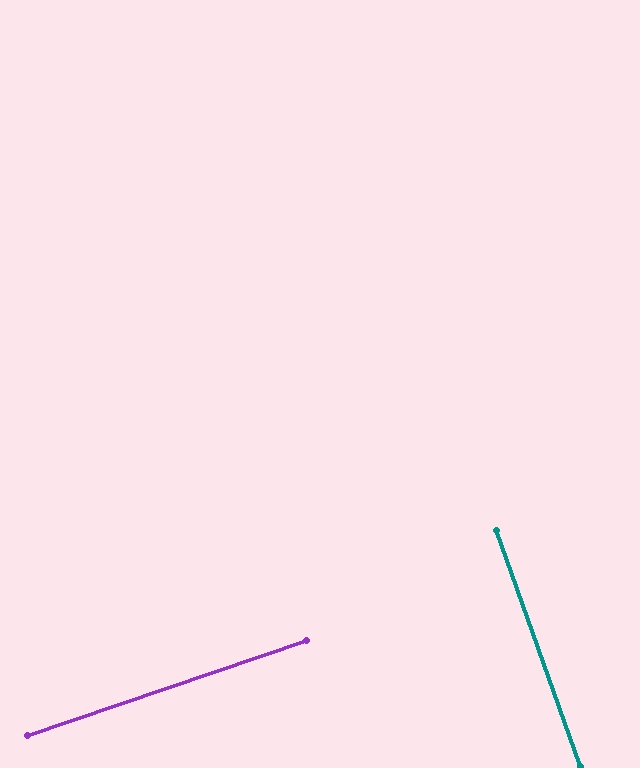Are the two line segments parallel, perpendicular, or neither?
Perpendicular — they meet at approximately 89°.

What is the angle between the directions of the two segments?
Approximately 89 degrees.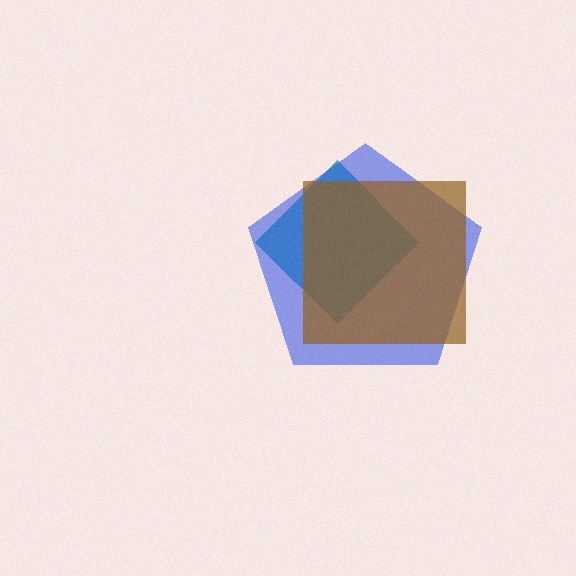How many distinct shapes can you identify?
There are 3 distinct shapes: a teal diamond, a blue pentagon, a brown square.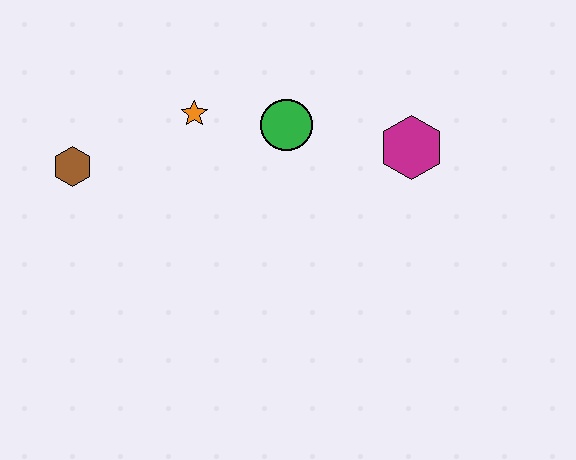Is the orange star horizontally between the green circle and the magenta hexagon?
No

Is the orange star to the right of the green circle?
No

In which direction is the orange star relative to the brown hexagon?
The orange star is to the right of the brown hexagon.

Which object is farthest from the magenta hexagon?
The brown hexagon is farthest from the magenta hexagon.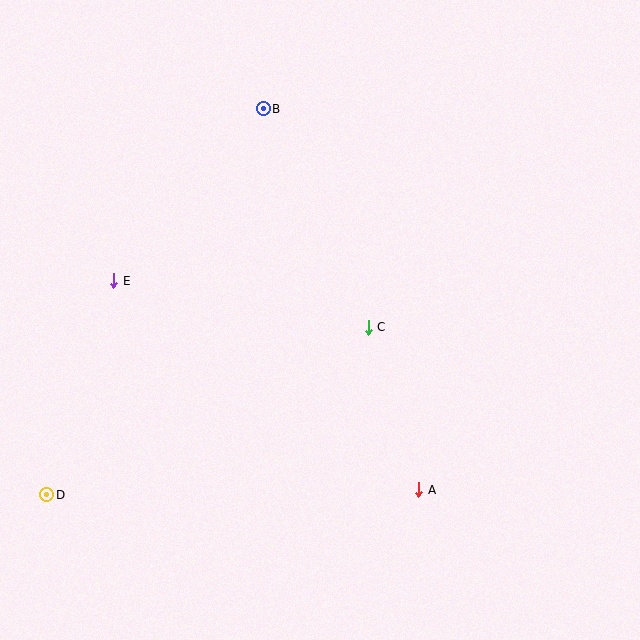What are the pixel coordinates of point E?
Point E is at (114, 280).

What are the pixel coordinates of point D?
Point D is at (47, 495).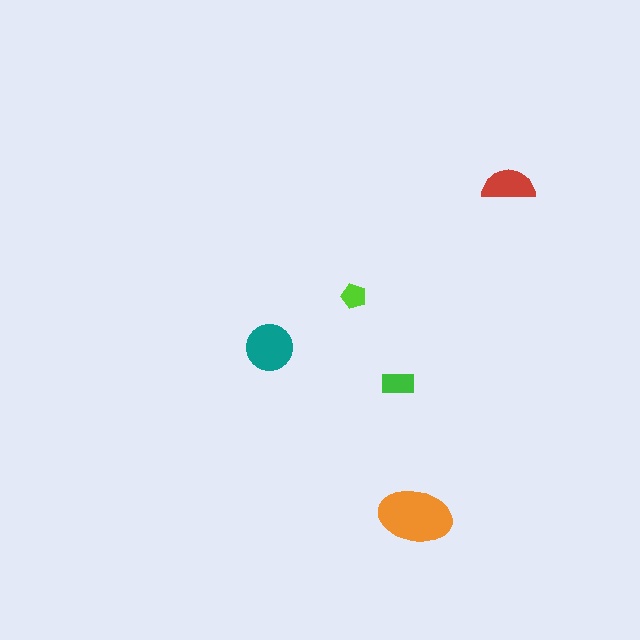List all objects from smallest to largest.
The lime pentagon, the green rectangle, the red semicircle, the teal circle, the orange ellipse.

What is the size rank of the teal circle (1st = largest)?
2nd.